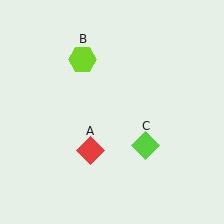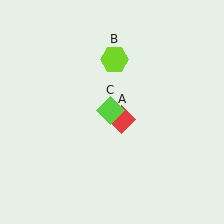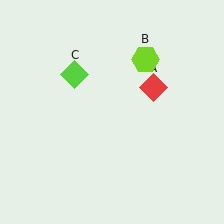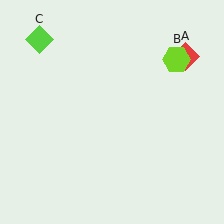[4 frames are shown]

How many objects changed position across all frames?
3 objects changed position: red diamond (object A), lime hexagon (object B), lime diamond (object C).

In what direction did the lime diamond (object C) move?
The lime diamond (object C) moved up and to the left.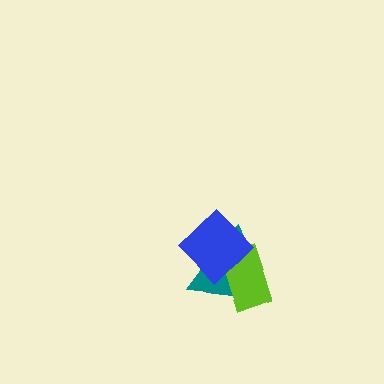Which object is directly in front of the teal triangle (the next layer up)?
The lime rectangle is directly in front of the teal triangle.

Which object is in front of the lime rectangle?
The blue diamond is in front of the lime rectangle.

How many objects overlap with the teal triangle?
2 objects overlap with the teal triangle.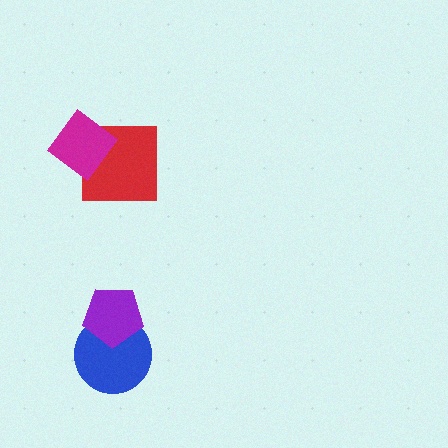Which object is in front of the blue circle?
The purple pentagon is in front of the blue circle.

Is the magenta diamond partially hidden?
No, no other shape covers it.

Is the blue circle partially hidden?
Yes, it is partially covered by another shape.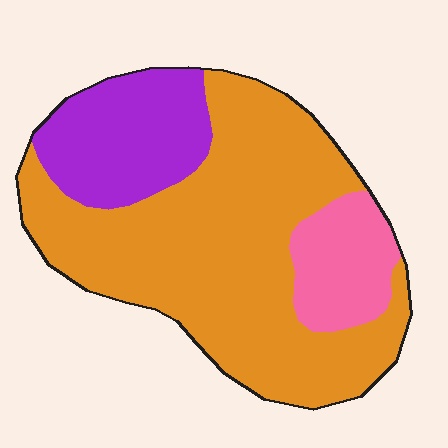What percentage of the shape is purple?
Purple takes up less than a quarter of the shape.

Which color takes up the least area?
Pink, at roughly 15%.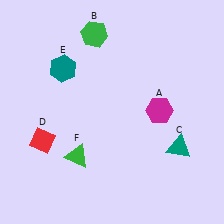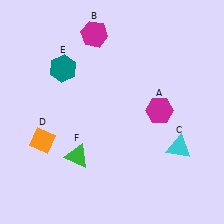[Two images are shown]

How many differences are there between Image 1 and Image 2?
There are 3 differences between the two images.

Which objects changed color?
B changed from green to magenta. C changed from teal to cyan. D changed from red to orange.